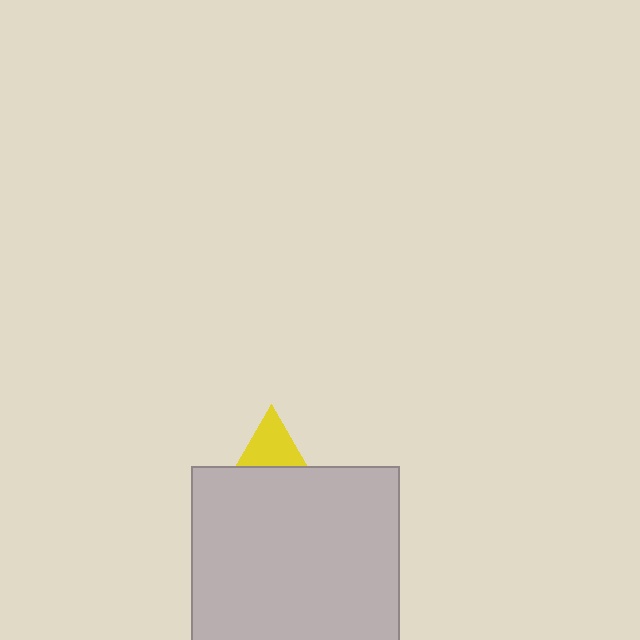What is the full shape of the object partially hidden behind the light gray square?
The partially hidden object is a yellow triangle.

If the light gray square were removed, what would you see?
You would see the complete yellow triangle.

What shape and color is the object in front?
The object in front is a light gray square.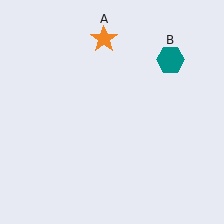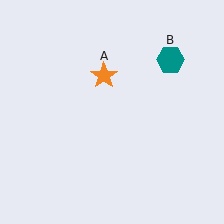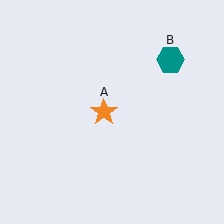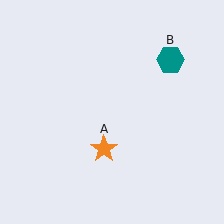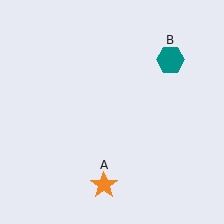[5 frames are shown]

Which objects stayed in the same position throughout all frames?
Teal hexagon (object B) remained stationary.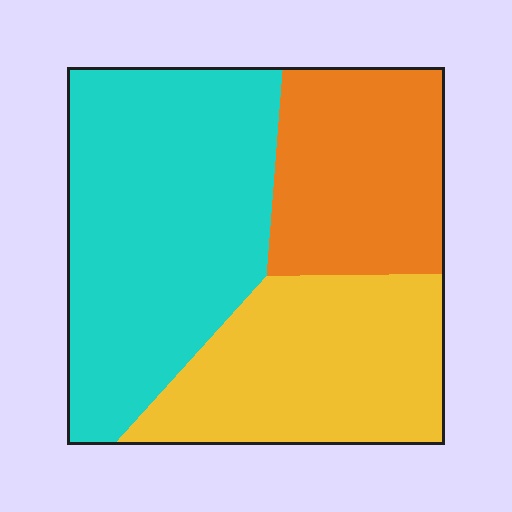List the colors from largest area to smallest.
From largest to smallest: cyan, yellow, orange.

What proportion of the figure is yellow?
Yellow covers about 30% of the figure.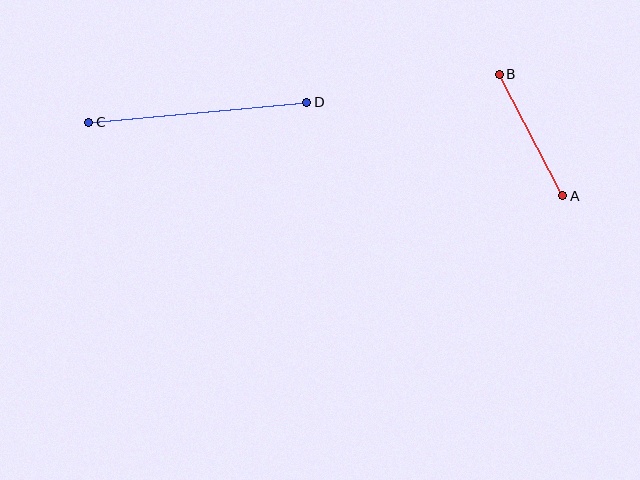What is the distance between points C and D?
The distance is approximately 219 pixels.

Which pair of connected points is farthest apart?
Points C and D are farthest apart.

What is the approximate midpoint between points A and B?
The midpoint is at approximately (531, 135) pixels.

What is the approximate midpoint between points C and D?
The midpoint is at approximately (198, 112) pixels.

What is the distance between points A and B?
The distance is approximately 137 pixels.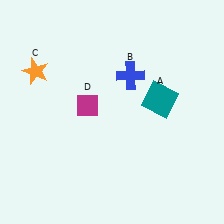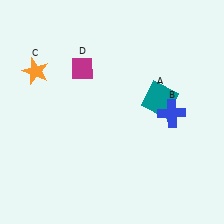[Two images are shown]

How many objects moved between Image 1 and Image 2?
2 objects moved between the two images.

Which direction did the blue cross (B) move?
The blue cross (B) moved right.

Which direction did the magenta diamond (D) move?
The magenta diamond (D) moved up.